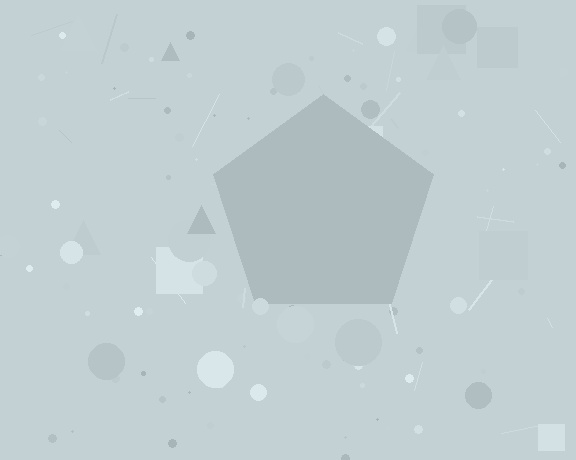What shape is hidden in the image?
A pentagon is hidden in the image.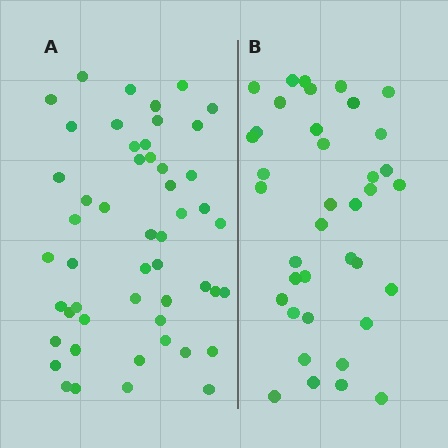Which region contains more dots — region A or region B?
Region A (the left region) has more dots.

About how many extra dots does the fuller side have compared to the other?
Region A has approximately 15 more dots than region B.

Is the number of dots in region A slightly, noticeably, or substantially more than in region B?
Region A has noticeably more, but not dramatically so. The ratio is roughly 1.3 to 1.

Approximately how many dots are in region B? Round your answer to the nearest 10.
About 40 dots. (The exact count is 38, which rounds to 40.)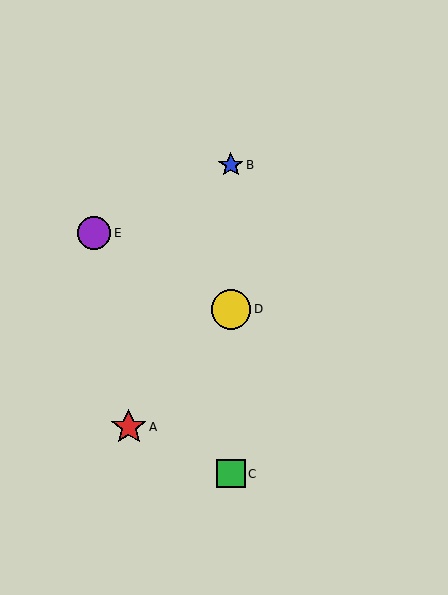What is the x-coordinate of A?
Object A is at x≈129.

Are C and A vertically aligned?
No, C is at x≈231 and A is at x≈129.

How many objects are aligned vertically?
3 objects (B, C, D) are aligned vertically.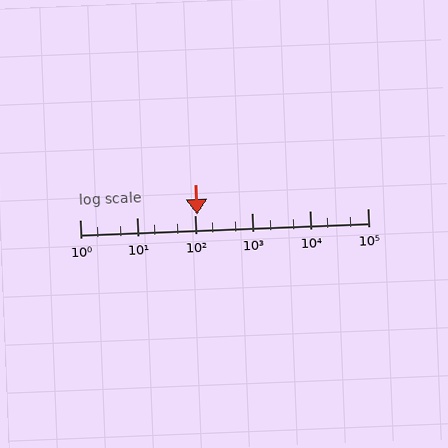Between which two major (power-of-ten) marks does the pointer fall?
The pointer is between 100 and 1000.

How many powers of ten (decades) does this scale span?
The scale spans 5 decades, from 1 to 100000.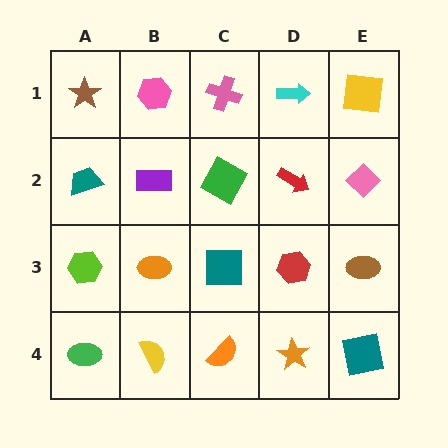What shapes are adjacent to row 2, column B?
A pink hexagon (row 1, column B), an orange ellipse (row 3, column B), a teal trapezoid (row 2, column A), a green square (row 2, column C).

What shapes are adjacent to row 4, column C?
A teal square (row 3, column C), a yellow semicircle (row 4, column B), an orange star (row 4, column D).